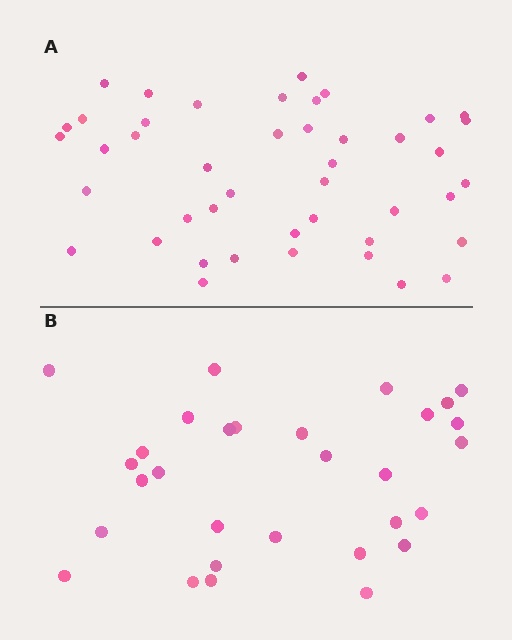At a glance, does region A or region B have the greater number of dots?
Region A (the top region) has more dots.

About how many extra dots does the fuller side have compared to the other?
Region A has approximately 15 more dots than region B.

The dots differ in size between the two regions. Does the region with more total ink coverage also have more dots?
No. Region B has more total ink coverage because its dots are larger, but region A actually contains more individual dots. Total area can be misleading — the number of items is what matters here.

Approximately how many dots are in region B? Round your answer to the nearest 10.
About 30 dots.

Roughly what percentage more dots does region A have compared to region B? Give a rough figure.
About 45% more.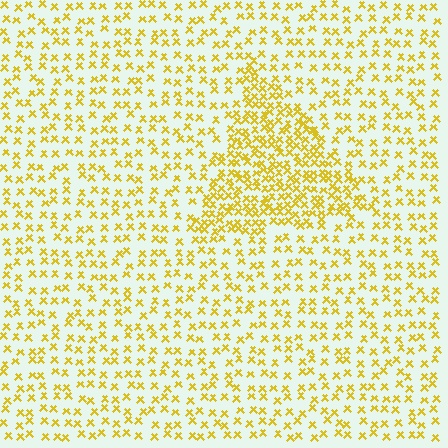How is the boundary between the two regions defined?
The boundary is defined by a change in element density (approximately 2.1x ratio). All elements are the same color, size, and shape.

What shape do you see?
I see a triangle.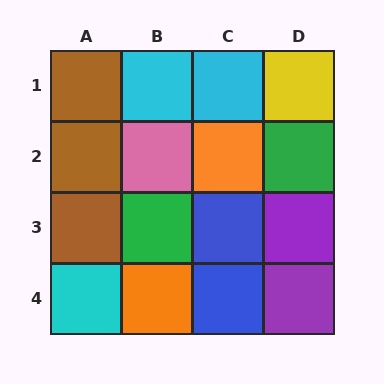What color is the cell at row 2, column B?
Pink.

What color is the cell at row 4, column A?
Cyan.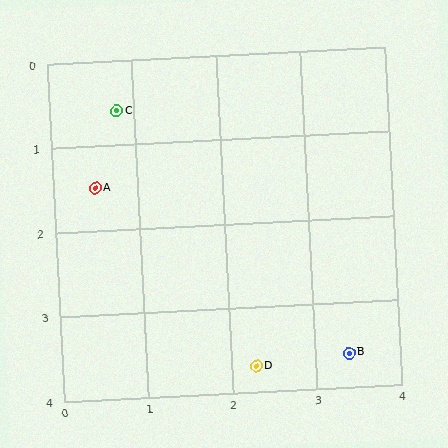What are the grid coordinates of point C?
Point C is at approximately (0.8, 0.6).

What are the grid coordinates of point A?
Point A is at approximately (0.5, 1.5).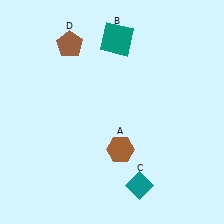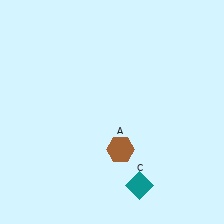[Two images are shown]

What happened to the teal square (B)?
The teal square (B) was removed in Image 2. It was in the top-right area of Image 1.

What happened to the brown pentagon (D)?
The brown pentagon (D) was removed in Image 2. It was in the top-left area of Image 1.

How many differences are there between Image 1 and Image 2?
There are 2 differences between the two images.